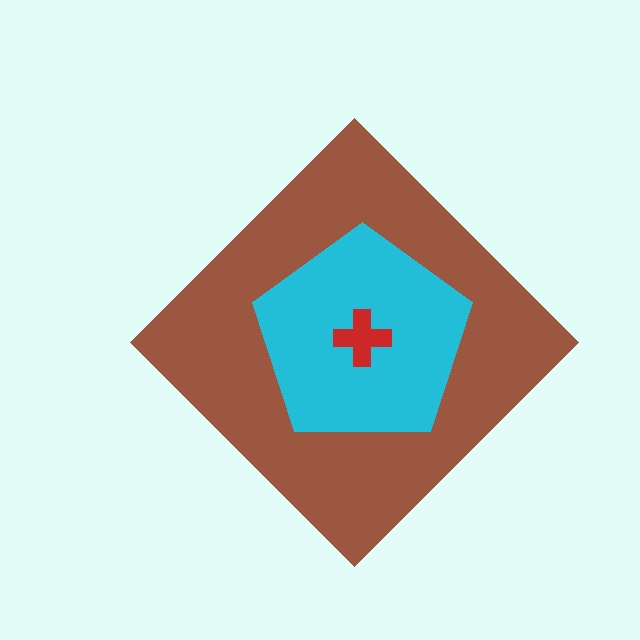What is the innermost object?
The red cross.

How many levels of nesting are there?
3.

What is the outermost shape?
The brown diamond.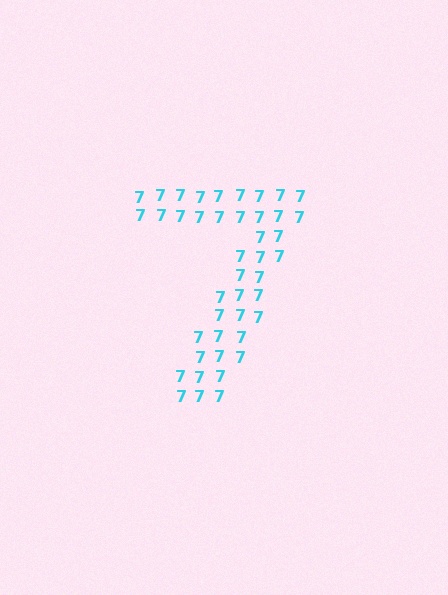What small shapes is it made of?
It is made of small digit 7's.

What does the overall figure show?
The overall figure shows the digit 7.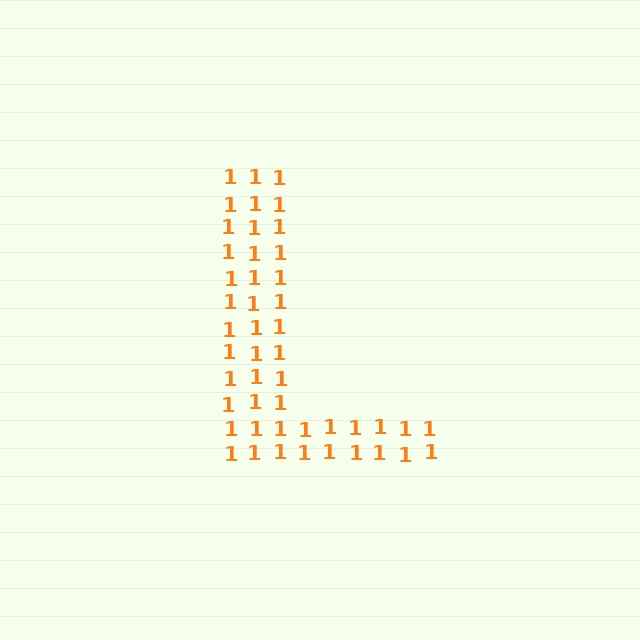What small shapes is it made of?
It is made of small digit 1's.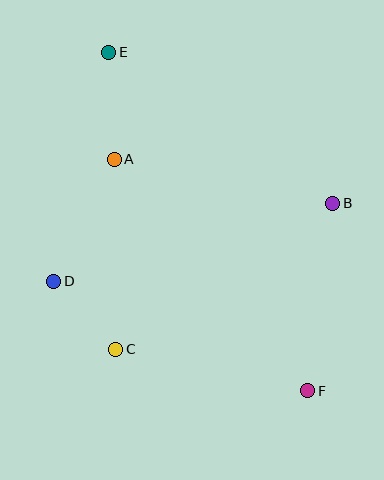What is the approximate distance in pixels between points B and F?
The distance between B and F is approximately 189 pixels.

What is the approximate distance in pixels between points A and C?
The distance between A and C is approximately 190 pixels.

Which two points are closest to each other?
Points C and D are closest to each other.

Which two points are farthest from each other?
Points E and F are farthest from each other.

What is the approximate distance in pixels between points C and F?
The distance between C and F is approximately 197 pixels.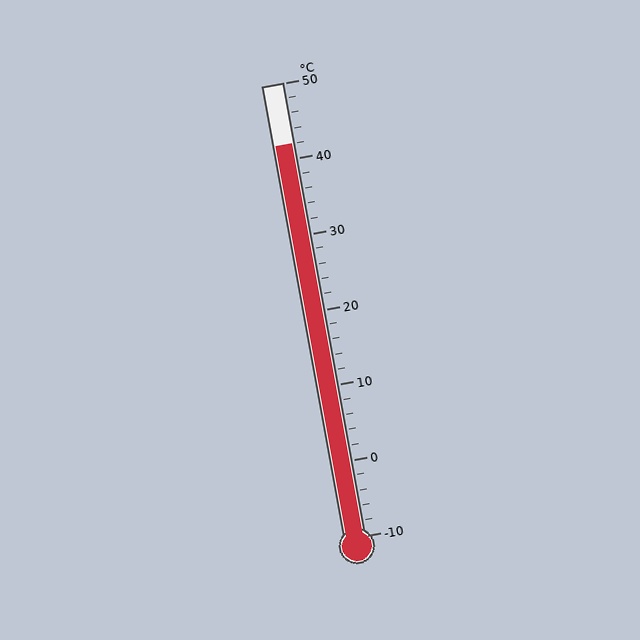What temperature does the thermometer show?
The thermometer shows approximately 42°C.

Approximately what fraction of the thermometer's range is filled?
The thermometer is filled to approximately 85% of its range.